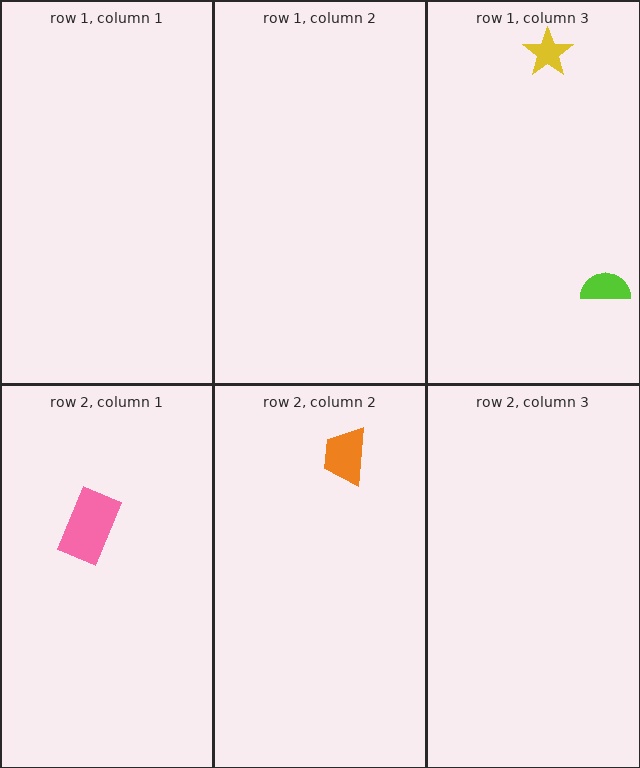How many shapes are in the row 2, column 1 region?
1.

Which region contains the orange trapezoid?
The row 2, column 2 region.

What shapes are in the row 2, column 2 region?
The orange trapezoid.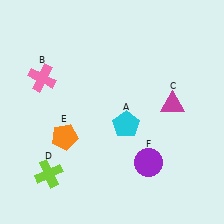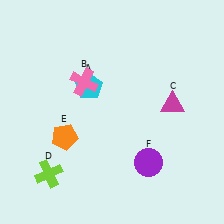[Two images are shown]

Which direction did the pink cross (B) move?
The pink cross (B) moved right.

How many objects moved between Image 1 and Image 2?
2 objects moved between the two images.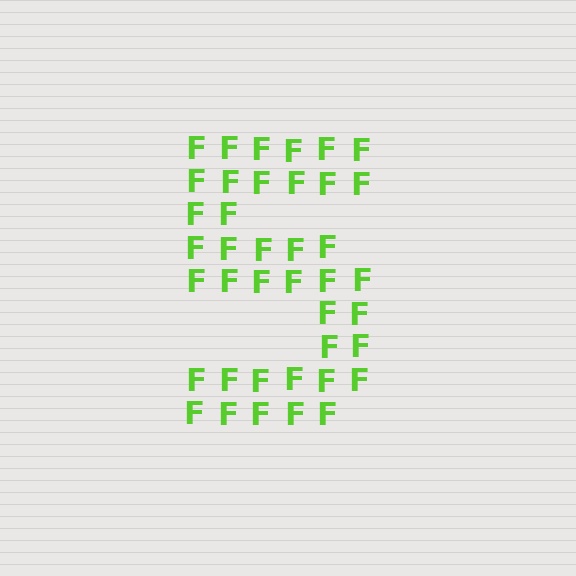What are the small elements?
The small elements are letter F's.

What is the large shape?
The large shape is the digit 5.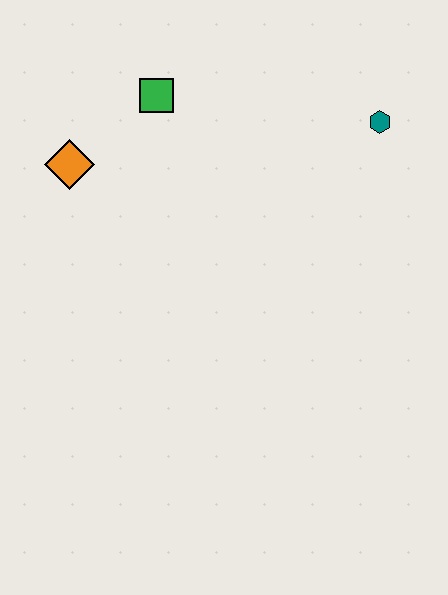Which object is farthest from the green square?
The teal hexagon is farthest from the green square.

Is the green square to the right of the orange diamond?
Yes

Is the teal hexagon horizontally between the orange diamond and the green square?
No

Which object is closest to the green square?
The orange diamond is closest to the green square.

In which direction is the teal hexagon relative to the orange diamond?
The teal hexagon is to the right of the orange diamond.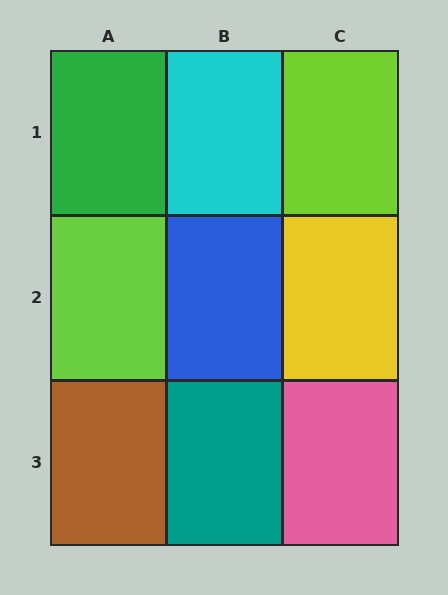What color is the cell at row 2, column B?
Blue.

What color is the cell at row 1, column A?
Green.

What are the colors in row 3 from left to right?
Brown, teal, pink.